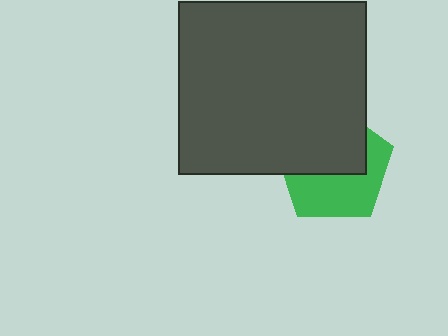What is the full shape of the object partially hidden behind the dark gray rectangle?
The partially hidden object is a green pentagon.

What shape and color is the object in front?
The object in front is a dark gray rectangle.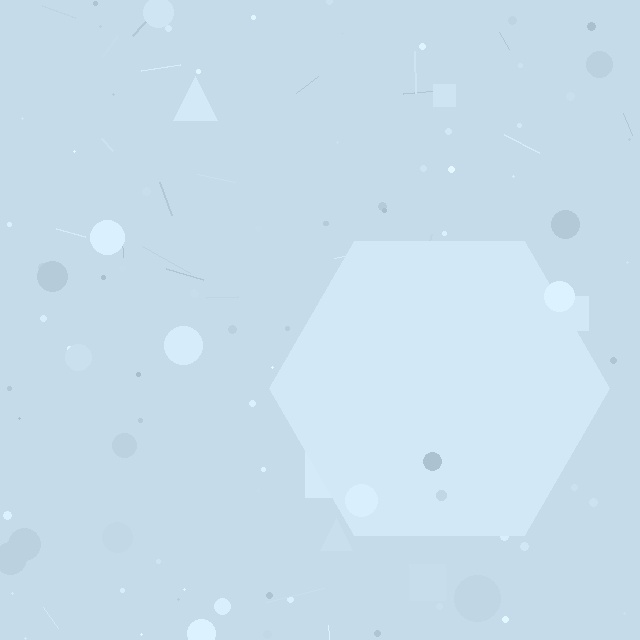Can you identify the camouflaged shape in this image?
The camouflaged shape is a hexagon.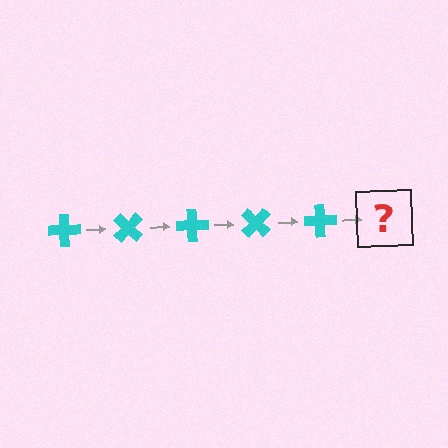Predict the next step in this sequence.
The next step is a cyan cross rotated 225 degrees.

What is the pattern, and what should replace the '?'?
The pattern is that the cross rotates 45 degrees each step. The '?' should be a cyan cross rotated 225 degrees.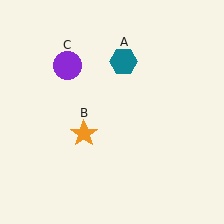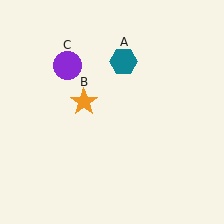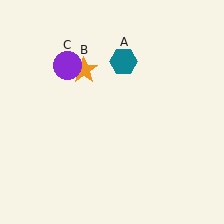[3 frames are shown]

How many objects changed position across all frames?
1 object changed position: orange star (object B).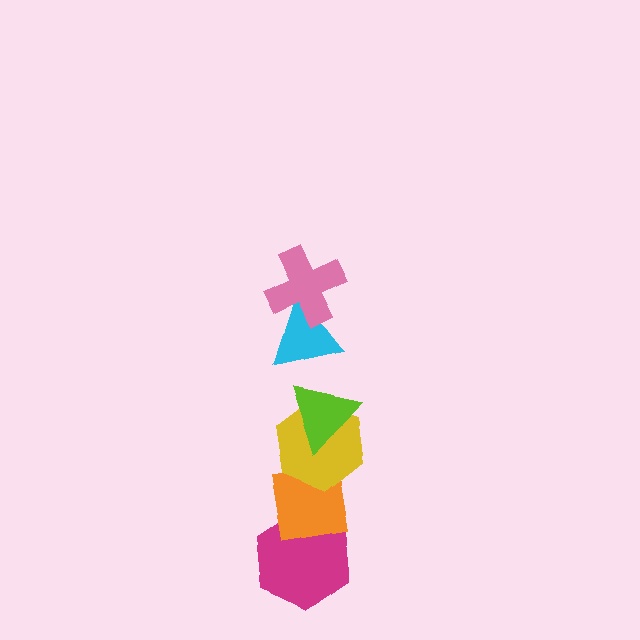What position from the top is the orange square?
The orange square is 5th from the top.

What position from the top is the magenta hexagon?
The magenta hexagon is 6th from the top.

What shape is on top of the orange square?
The yellow hexagon is on top of the orange square.